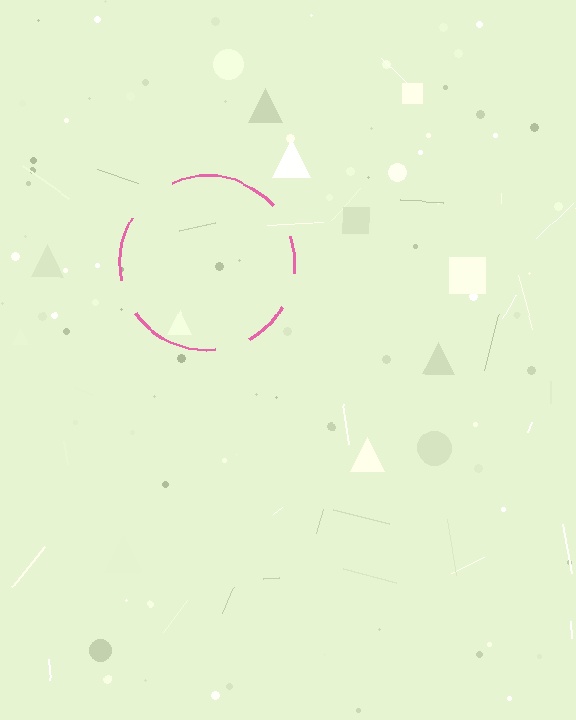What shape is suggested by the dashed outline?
The dashed outline suggests a circle.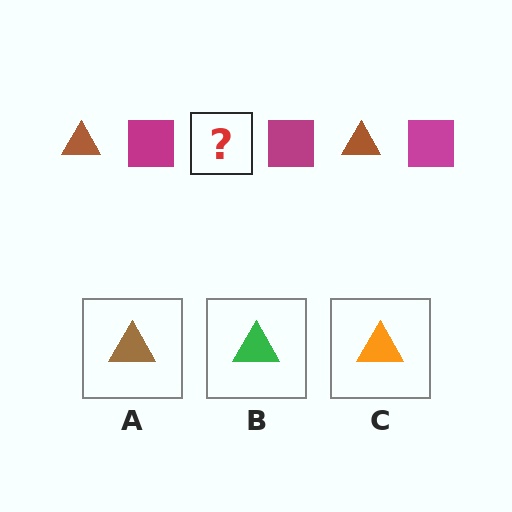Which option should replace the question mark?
Option A.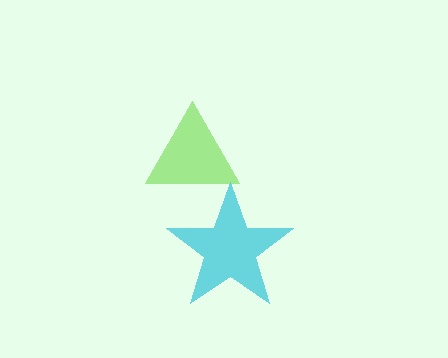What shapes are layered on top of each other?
The layered shapes are: a lime triangle, a cyan star.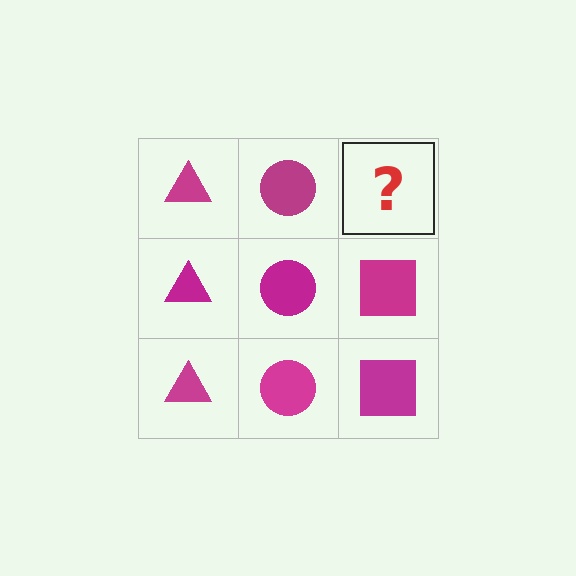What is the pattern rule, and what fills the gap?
The rule is that each column has a consistent shape. The gap should be filled with a magenta square.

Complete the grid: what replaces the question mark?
The question mark should be replaced with a magenta square.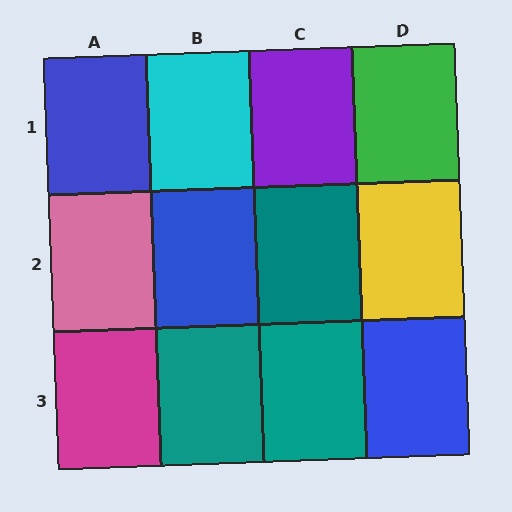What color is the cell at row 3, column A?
Magenta.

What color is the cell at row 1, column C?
Purple.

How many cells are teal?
3 cells are teal.